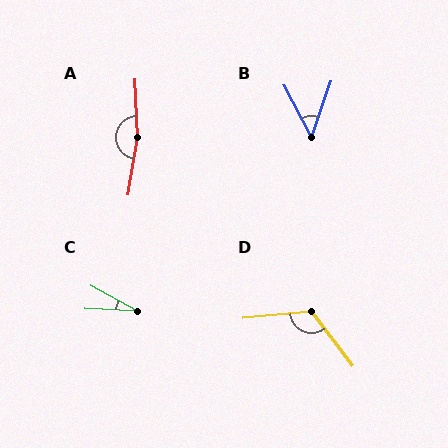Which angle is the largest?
A, at approximately 168 degrees.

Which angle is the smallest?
C, at approximately 26 degrees.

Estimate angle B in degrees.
Approximately 46 degrees.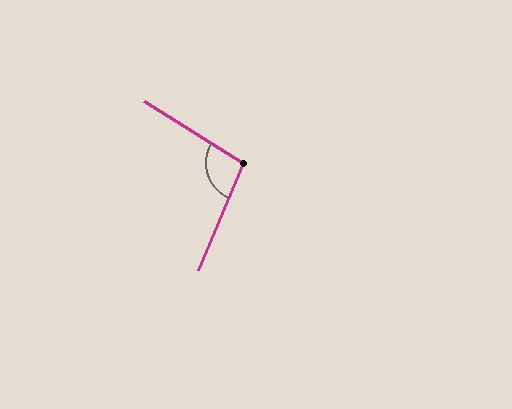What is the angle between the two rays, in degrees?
Approximately 99 degrees.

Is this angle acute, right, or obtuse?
It is obtuse.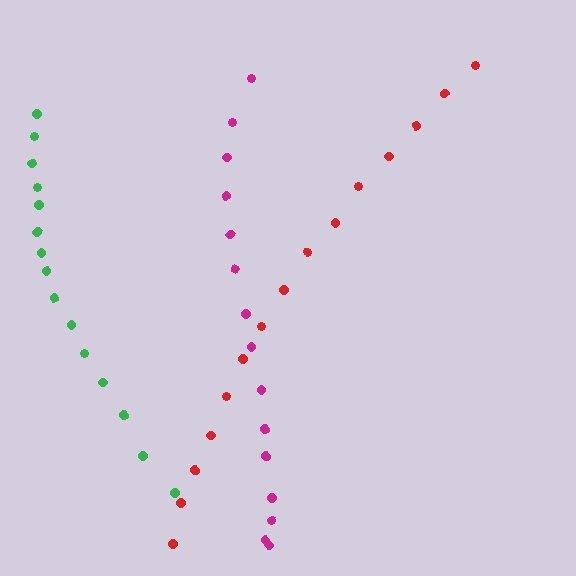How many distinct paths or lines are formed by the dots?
There are 3 distinct paths.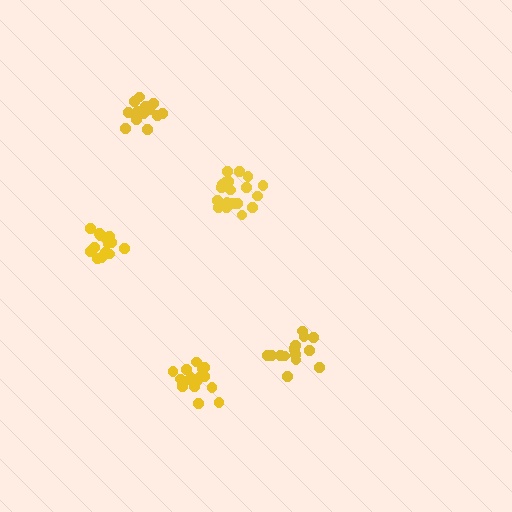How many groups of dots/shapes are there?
There are 5 groups.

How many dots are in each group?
Group 1: 19 dots, Group 2: 19 dots, Group 3: 14 dots, Group 4: 15 dots, Group 5: 16 dots (83 total).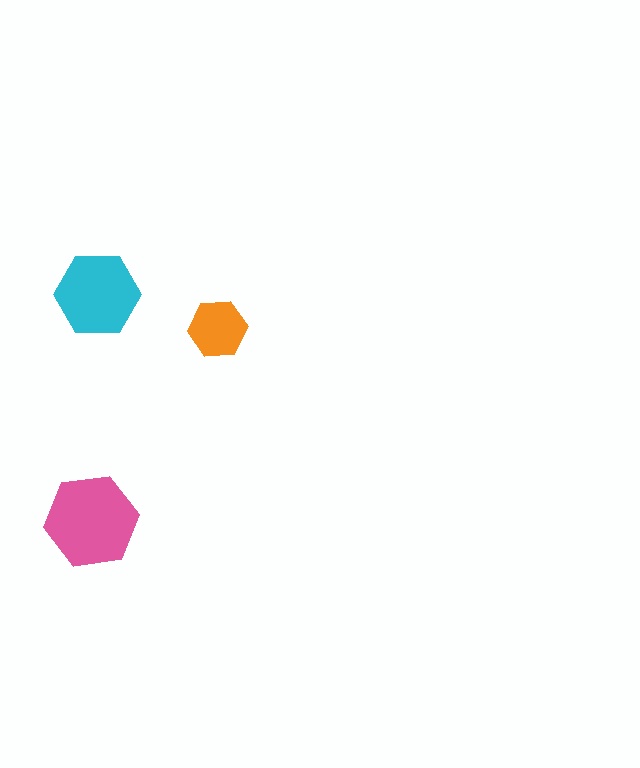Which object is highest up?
The cyan hexagon is topmost.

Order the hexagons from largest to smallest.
the pink one, the cyan one, the orange one.